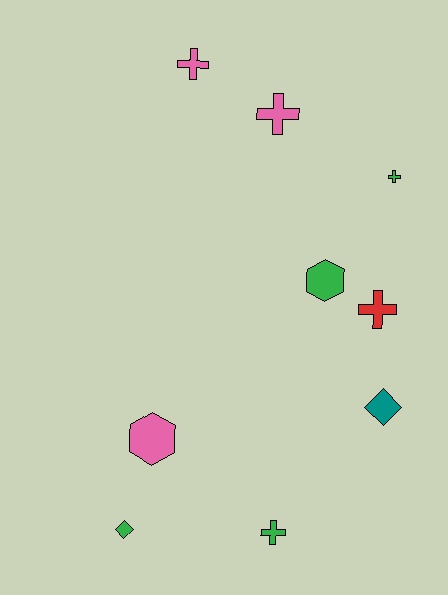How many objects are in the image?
There are 9 objects.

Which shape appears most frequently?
Cross, with 5 objects.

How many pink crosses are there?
There are 2 pink crosses.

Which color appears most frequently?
Green, with 4 objects.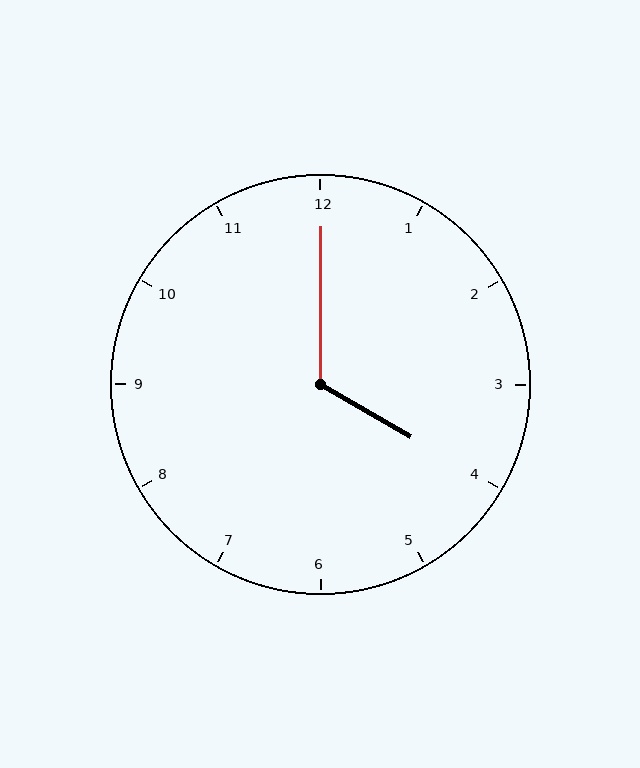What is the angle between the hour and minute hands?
Approximately 120 degrees.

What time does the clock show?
4:00.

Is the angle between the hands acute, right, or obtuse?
It is obtuse.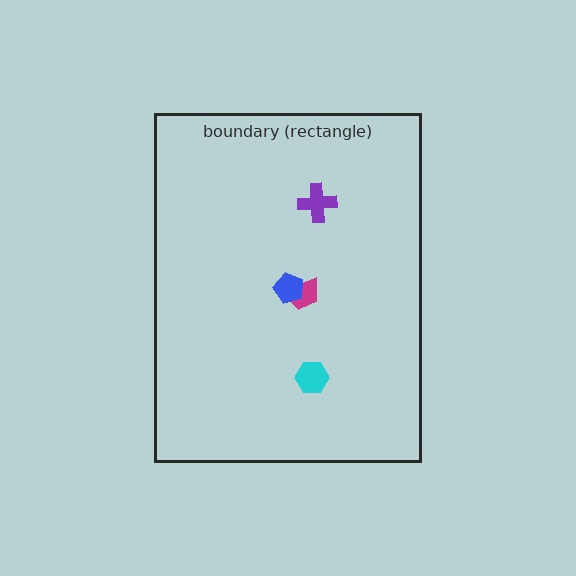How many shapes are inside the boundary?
4 inside, 0 outside.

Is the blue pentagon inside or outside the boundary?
Inside.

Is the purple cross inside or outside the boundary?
Inside.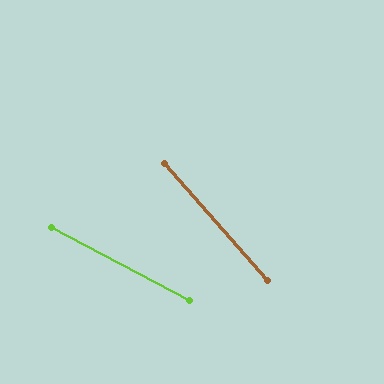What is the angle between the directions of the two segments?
Approximately 21 degrees.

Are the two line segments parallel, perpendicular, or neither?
Neither parallel nor perpendicular — they differ by about 21°.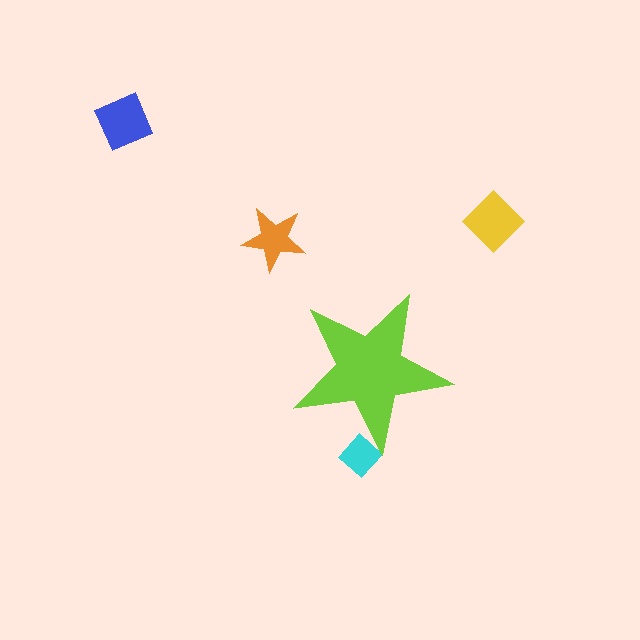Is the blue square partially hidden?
No, the blue square is fully visible.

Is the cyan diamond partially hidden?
Yes, the cyan diamond is partially hidden behind the lime star.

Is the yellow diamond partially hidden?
No, the yellow diamond is fully visible.